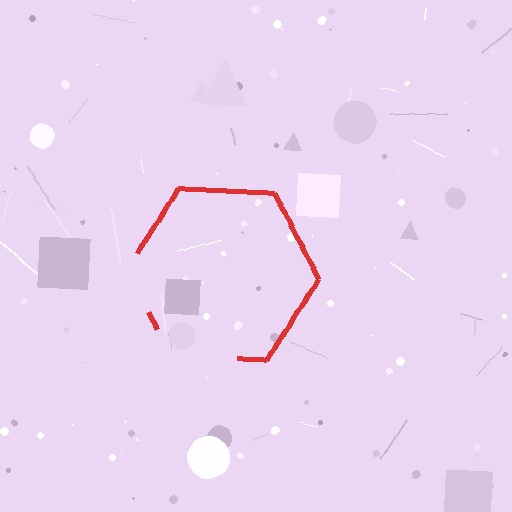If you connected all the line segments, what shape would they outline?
They would outline a hexagon.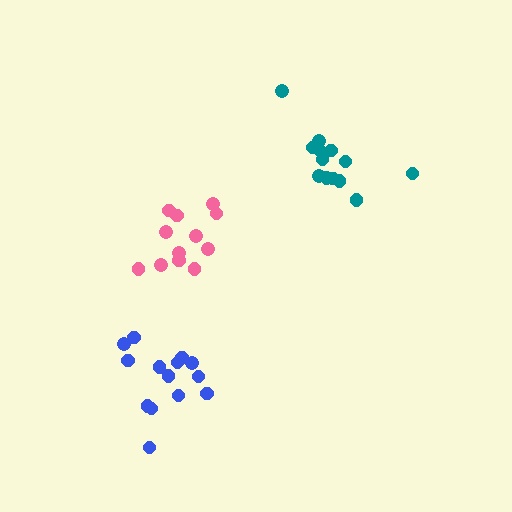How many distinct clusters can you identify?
There are 3 distinct clusters.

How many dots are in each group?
Group 1: 13 dots, Group 2: 14 dots, Group 3: 12 dots (39 total).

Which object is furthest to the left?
The blue cluster is leftmost.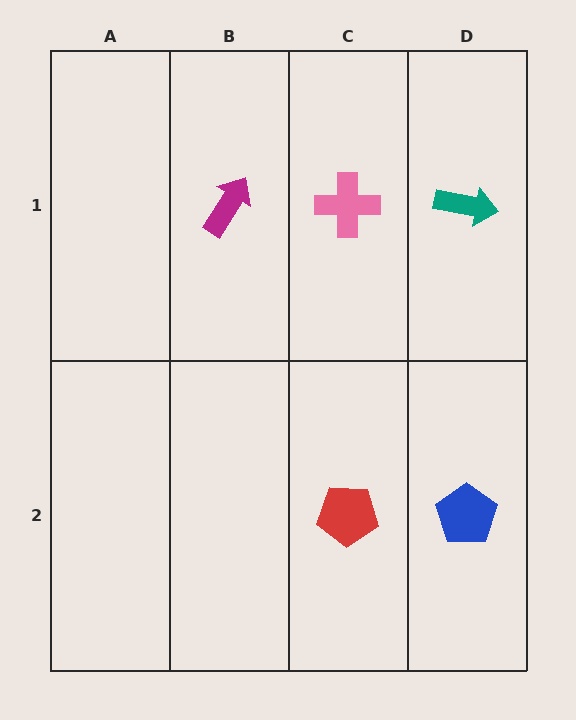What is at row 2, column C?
A red pentagon.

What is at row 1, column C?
A pink cross.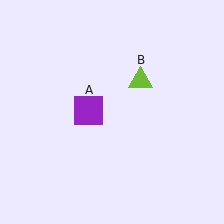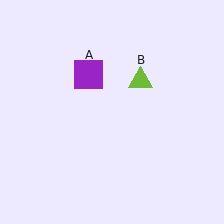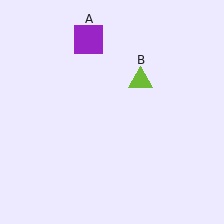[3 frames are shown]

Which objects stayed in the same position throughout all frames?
Lime triangle (object B) remained stationary.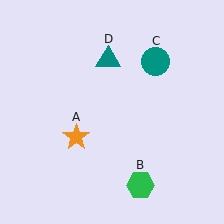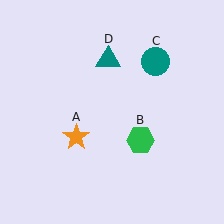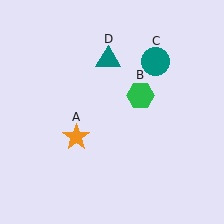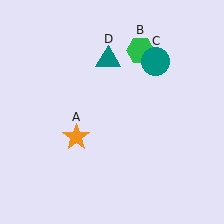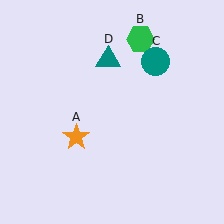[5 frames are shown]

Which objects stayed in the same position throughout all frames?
Orange star (object A) and teal circle (object C) and teal triangle (object D) remained stationary.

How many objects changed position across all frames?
1 object changed position: green hexagon (object B).